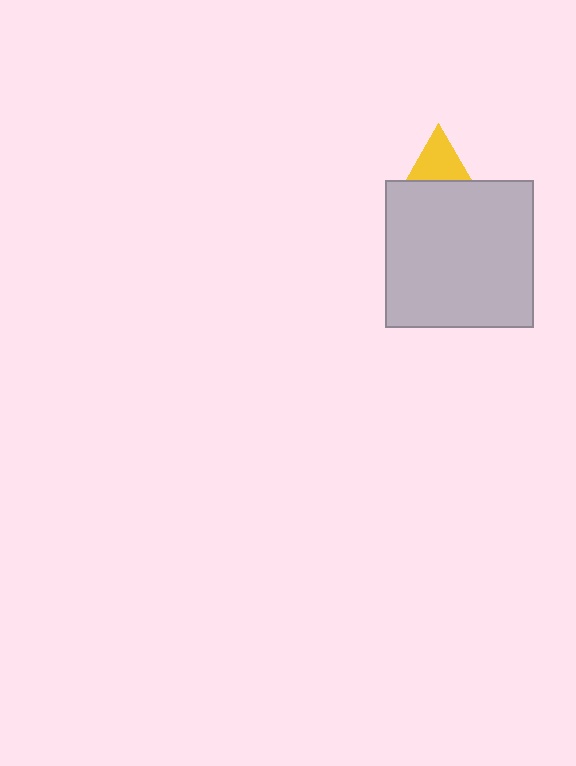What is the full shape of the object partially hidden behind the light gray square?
The partially hidden object is a yellow triangle.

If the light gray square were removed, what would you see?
You would see the complete yellow triangle.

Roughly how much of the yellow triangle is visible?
A small part of it is visible (roughly 36%).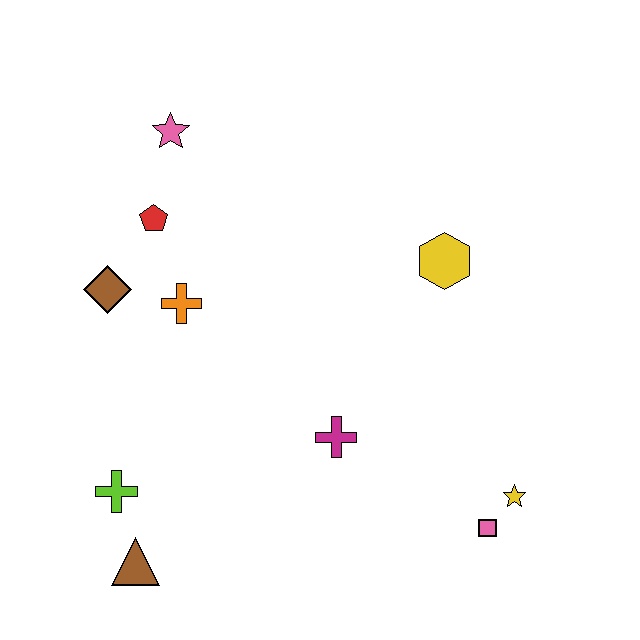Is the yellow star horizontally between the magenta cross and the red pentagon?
No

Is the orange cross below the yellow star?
No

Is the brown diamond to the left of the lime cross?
Yes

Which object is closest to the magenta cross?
The pink square is closest to the magenta cross.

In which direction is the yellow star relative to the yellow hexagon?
The yellow star is below the yellow hexagon.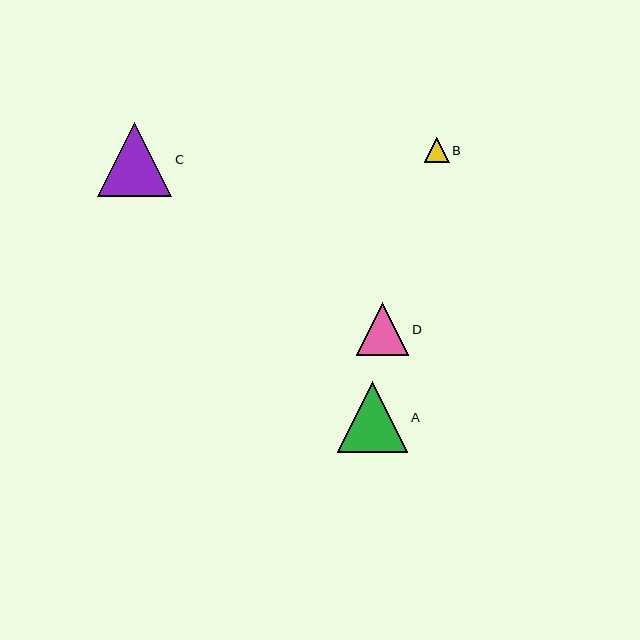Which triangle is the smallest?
Triangle B is the smallest with a size of approximately 25 pixels.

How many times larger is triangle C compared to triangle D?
Triangle C is approximately 1.4 times the size of triangle D.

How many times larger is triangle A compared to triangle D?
Triangle A is approximately 1.3 times the size of triangle D.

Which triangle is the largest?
Triangle C is the largest with a size of approximately 74 pixels.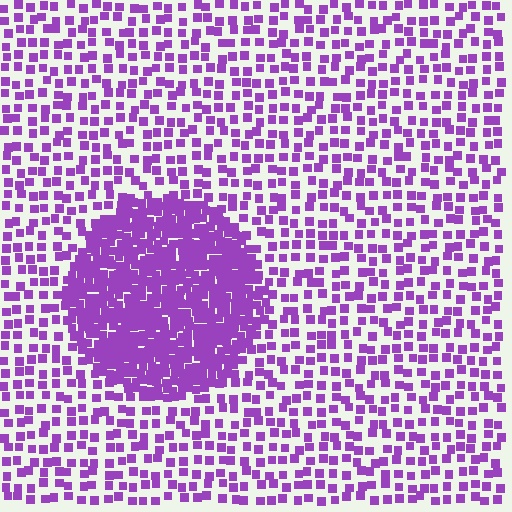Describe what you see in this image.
The image contains small purple elements arranged at two different densities. A circle-shaped region is visible where the elements are more densely packed than the surrounding area.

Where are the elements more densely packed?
The elements are more densely packed inside the circle boundary.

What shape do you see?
I see a circle.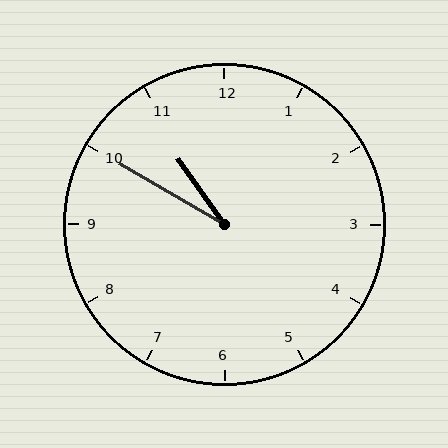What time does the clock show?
10:50.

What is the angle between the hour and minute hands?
Approximately 25 degrees.